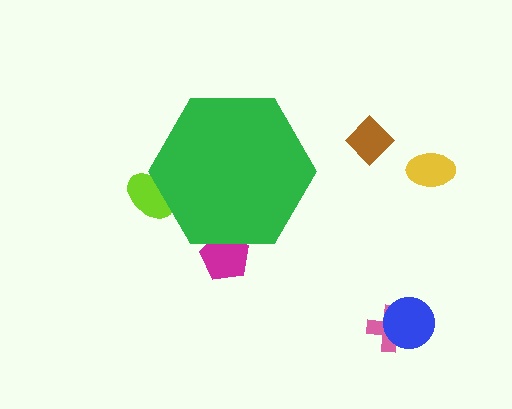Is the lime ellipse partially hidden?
Yes, the lime ellipse is partially hidden behind the green hexagon.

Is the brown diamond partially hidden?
No, the brown diamond is fully visible.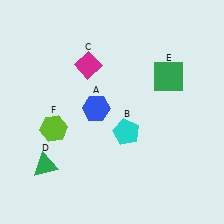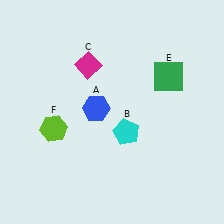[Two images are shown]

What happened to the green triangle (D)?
The green triangle (D) was removed in Image 2. It was in the bottom-left area of Image 1.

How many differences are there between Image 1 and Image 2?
There is 1 difference between the two images.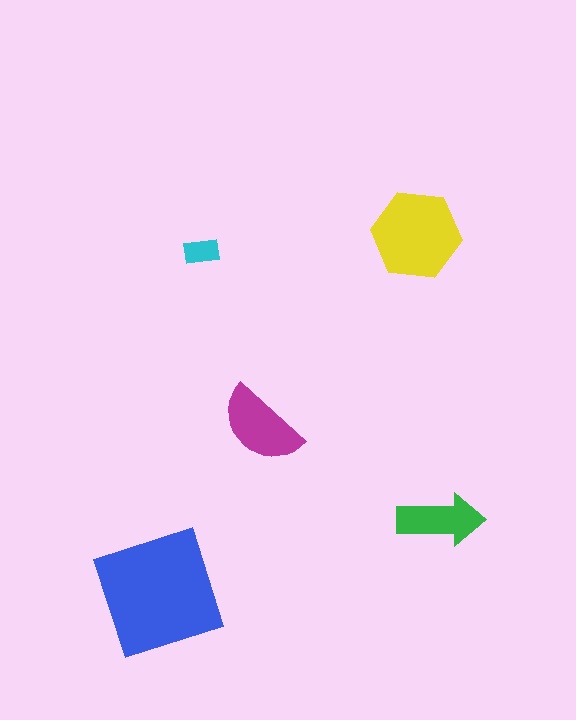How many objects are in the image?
There are 5 objects in the image.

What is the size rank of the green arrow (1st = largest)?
4th.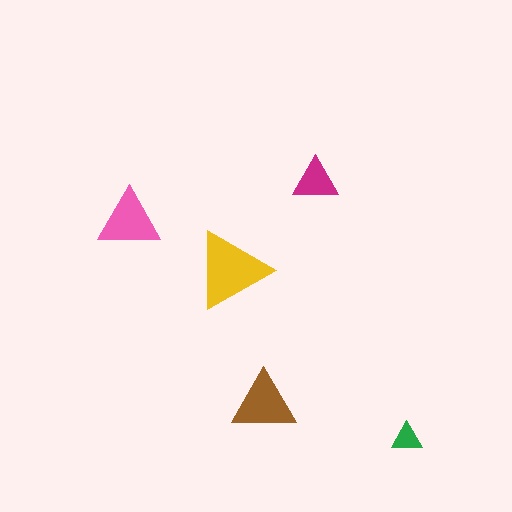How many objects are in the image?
There are 5 objects in the image.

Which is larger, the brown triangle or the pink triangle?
The brown one.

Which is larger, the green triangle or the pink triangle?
The pink one.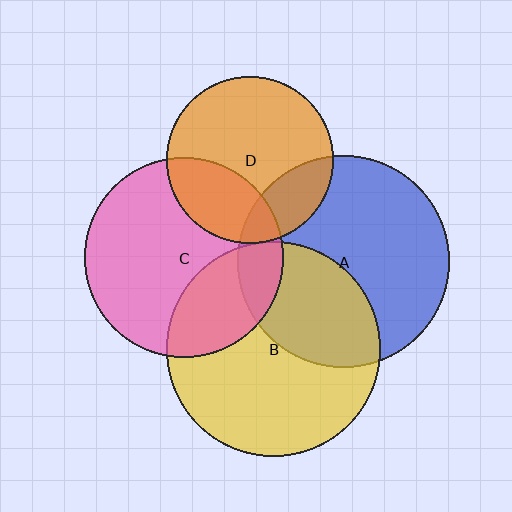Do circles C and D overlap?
Yes.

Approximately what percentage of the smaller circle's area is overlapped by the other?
Approximately 30%.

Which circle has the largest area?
Circle B (yellow).